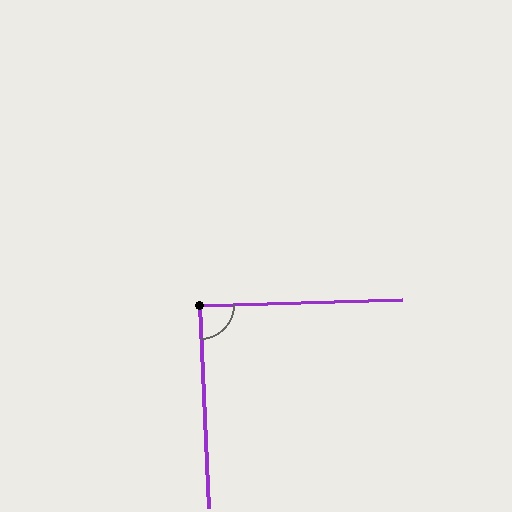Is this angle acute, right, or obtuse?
It is approximately a right angle.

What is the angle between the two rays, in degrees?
Approximately 89 degrees.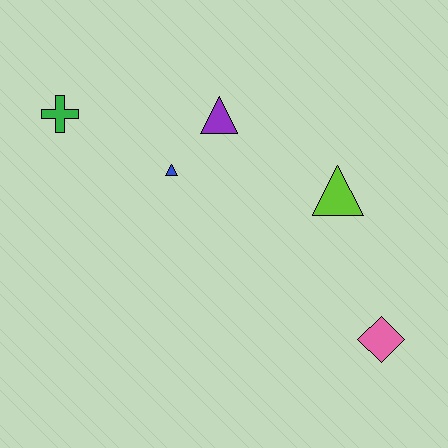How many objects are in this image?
There are 5 objects.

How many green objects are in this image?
There is 1 green object.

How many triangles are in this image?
There are 3 triangles.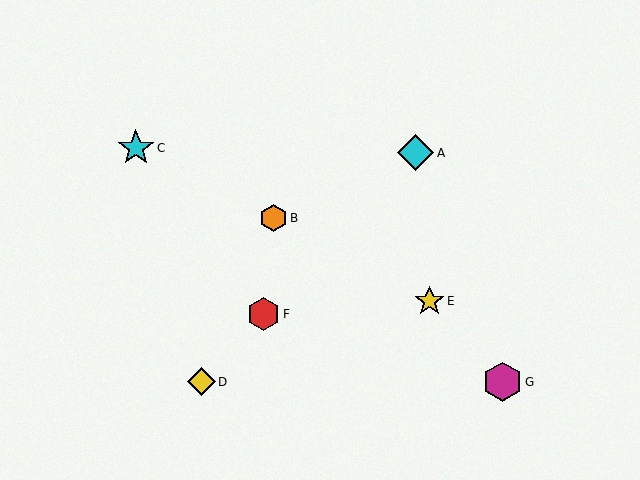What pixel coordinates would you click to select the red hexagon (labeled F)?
Click at (264, 314) to select the red hexagon F.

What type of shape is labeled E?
Shape E is a yellow star.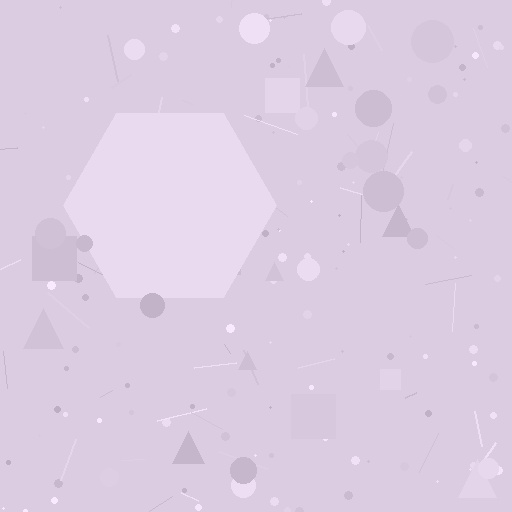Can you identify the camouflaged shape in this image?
The camouflaged shape is a hexagon.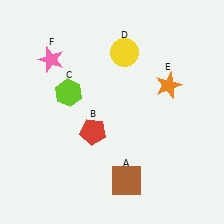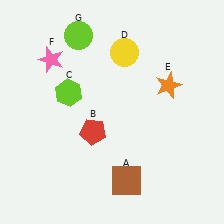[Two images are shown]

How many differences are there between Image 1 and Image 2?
There is 1 difference between the two images.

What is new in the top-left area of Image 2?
A lime circle (G) was added in the top-left area of Image 2.